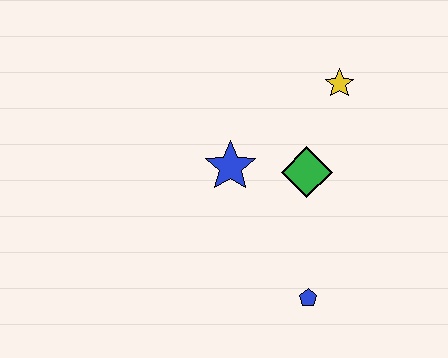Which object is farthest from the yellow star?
The blue pentagon is farthest from the yellow star.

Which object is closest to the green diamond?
The blue star is closest to the green diamond.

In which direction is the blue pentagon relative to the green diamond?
The blue pentagon is below the green diamond.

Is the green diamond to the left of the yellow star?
Yes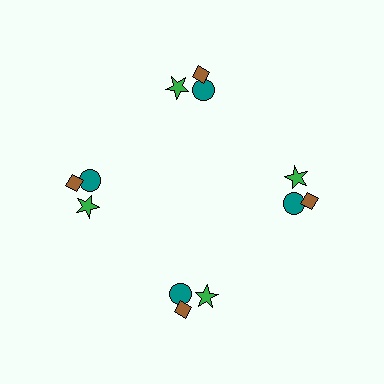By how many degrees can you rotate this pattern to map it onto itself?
The pattern maps onto itself every 90 degrees of rotation.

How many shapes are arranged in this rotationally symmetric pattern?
There are 12 shapes, arranged in 4 groups of 3.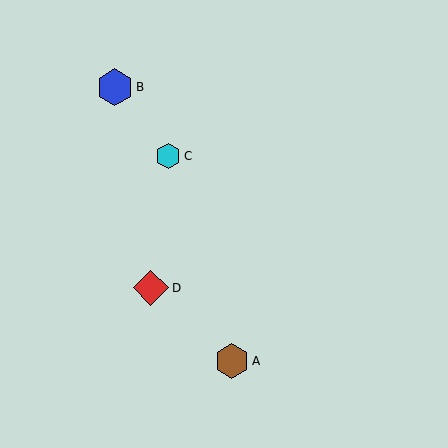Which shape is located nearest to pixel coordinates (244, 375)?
The brown hexagon (labeled A) at (232, 361) is nearest to that location.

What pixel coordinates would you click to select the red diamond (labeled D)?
Click at (151, 288) to select the red diamond D.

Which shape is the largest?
The blue hexagon (labeled B) is the largest.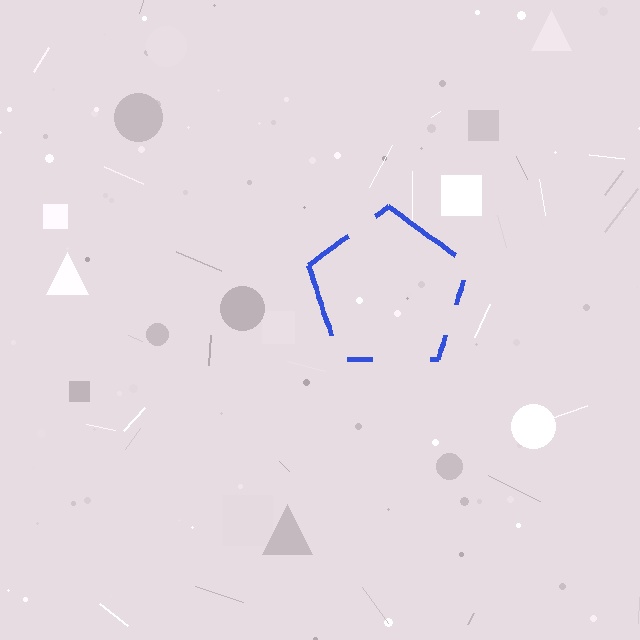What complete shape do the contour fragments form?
The contour fragments form a pentagon.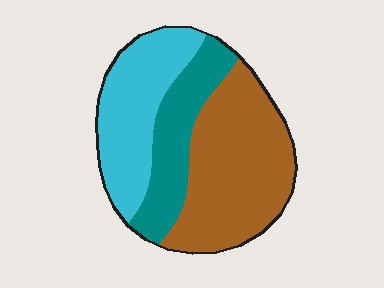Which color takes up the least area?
Teal, at roughly 25%.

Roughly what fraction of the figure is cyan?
Cyan covers 31% of the figure.